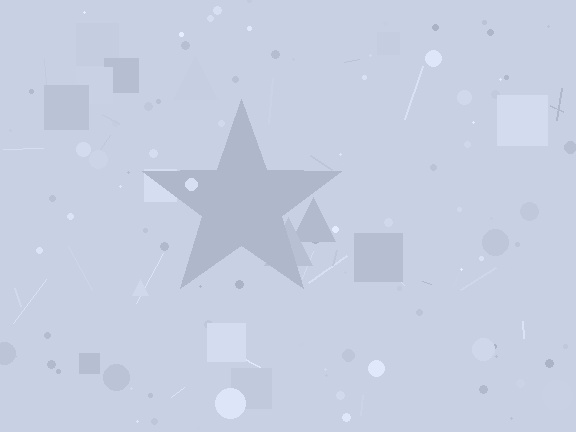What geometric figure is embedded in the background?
A star is embedded in the background.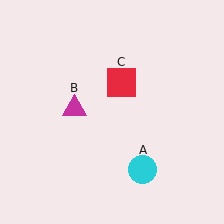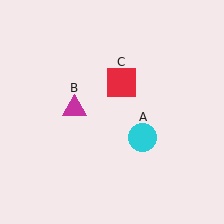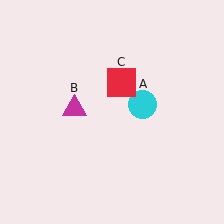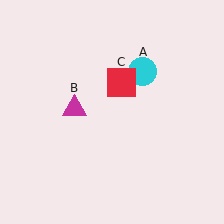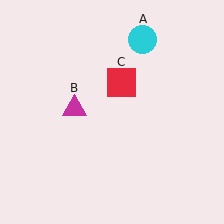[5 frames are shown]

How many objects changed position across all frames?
1 object changed position: cyan circle (object A).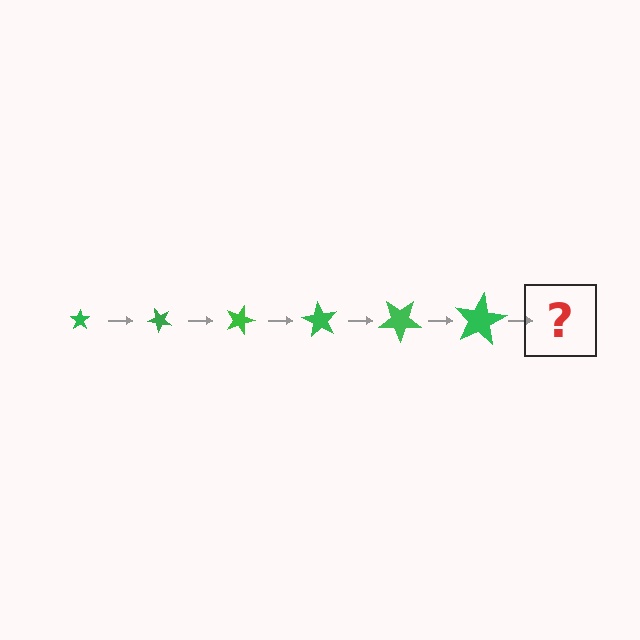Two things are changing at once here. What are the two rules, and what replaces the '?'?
The two rules are that the star grows larger each step and it rotates 45 degrees each step. The '?' should be a star, larger than the previous one and rotated 270 degrees from the start.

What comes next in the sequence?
The next element should be a star, larger than the previous one and rotated 270 degrees from the start.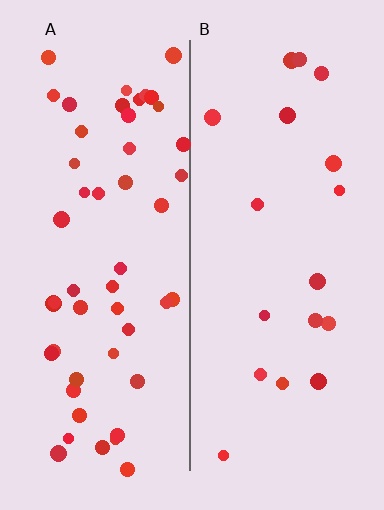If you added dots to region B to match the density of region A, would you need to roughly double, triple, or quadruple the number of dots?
Approximately triple.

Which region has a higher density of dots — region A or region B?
A (the left).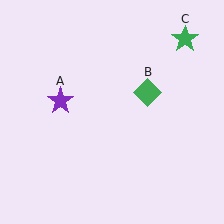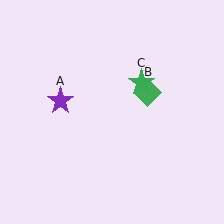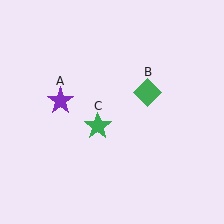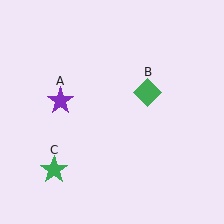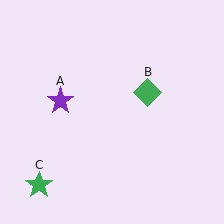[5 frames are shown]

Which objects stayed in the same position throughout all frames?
Purple star (object A) and green diamond (object B) remained stationary.